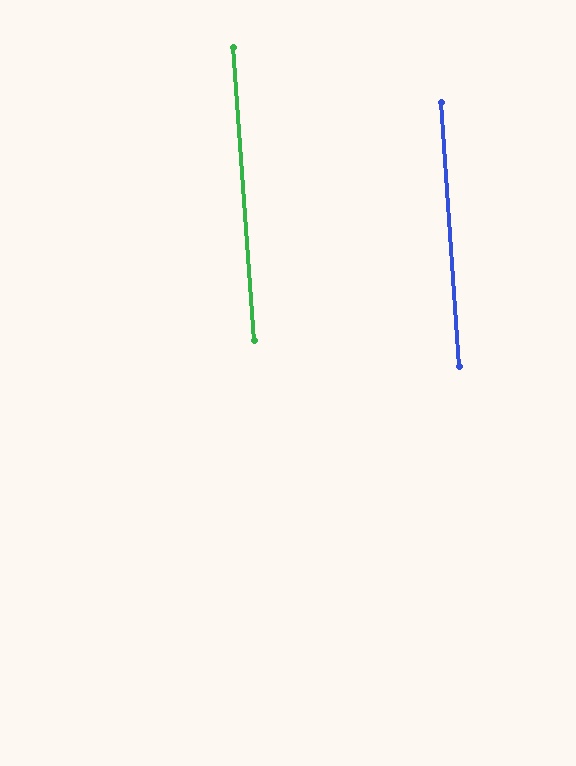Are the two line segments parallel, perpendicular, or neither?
Parallel — their directions differ by only 0.1°.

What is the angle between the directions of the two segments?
Approximately 0 degrees.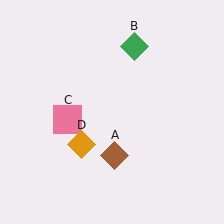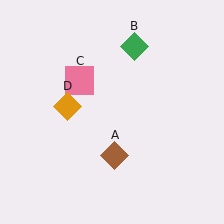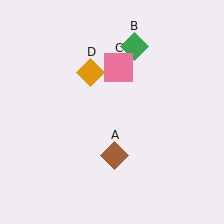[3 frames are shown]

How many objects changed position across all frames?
2 objects changed position: pink square (object C), orange diamond (object D).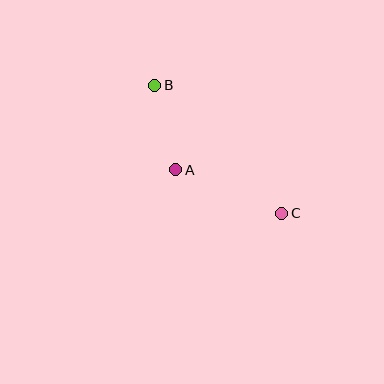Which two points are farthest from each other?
Points B and C are farthest from each other.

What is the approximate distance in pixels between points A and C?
The distance between A and C is approximately 115 pixels.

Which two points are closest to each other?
Points A and B are closest to each other.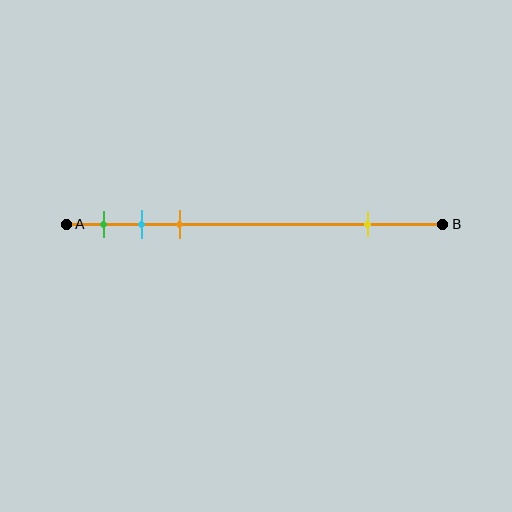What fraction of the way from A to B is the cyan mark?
The cyan mark is approximately 20% (0.2) of the way from A to B.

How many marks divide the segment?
There are 4 marks dividing the segment.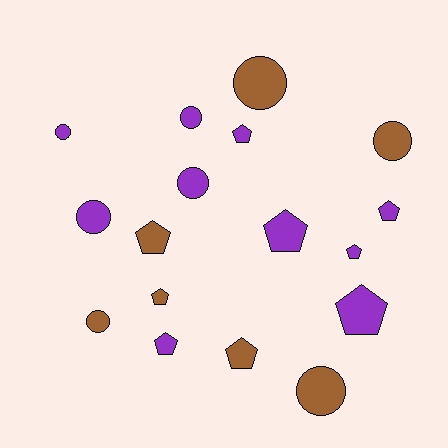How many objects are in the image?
There are 17 objects.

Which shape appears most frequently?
Pentagon, with 9 objects.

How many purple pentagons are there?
There are 6 purple pentagons.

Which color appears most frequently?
Purple, with 10 objects.